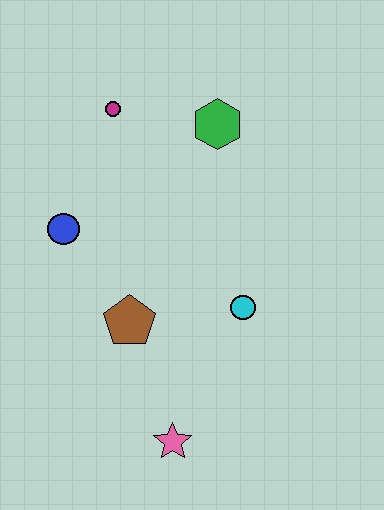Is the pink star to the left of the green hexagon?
Yes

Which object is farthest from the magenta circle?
The pink star is farthest from the magenta circle.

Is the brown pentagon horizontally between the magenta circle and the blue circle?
No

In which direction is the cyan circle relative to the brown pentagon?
The cyan circle is to the right of the brown pentagon.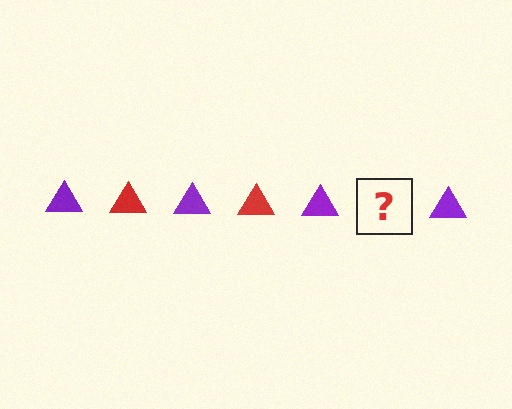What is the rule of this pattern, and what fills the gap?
The rule is that the pattern cycles through purple, red triangles. The gap should be filled with a red triangle.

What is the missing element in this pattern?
The missing element is a red triangle.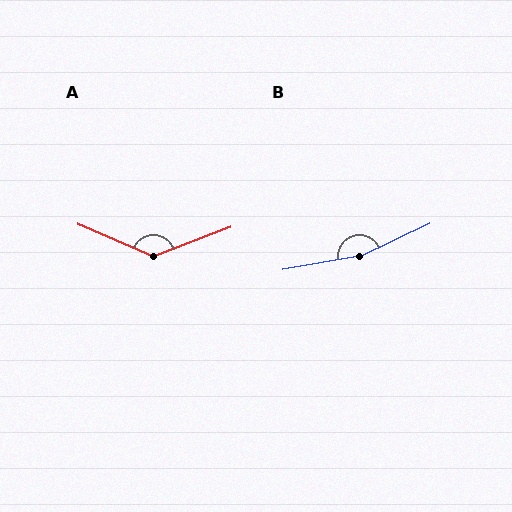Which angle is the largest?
B, at approximately 164 degrees.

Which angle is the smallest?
A, at approximately 136 degrees.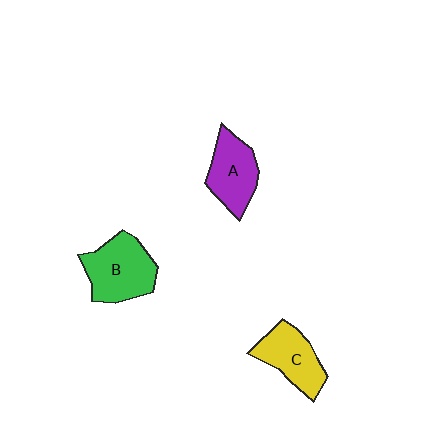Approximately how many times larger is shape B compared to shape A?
Approximately 1.2 times.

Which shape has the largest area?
Shape B (green).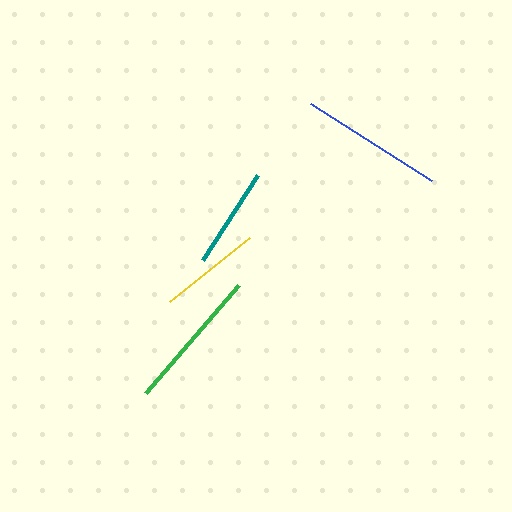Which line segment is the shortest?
The teal line is the shortest at approximately 101 pixels.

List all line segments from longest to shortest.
From longest to shortest: blue, green, yellow, teal.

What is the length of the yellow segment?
The yellow segment is approximately 102 pixels long.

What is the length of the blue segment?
The blue segment is approximately 144 pixels long.